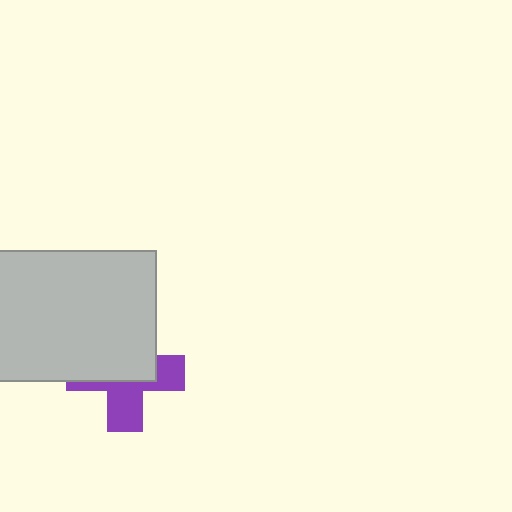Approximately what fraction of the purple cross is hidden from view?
Roughly 54% of the purple cross is hidden behind the light gray rectangle.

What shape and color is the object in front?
The object in front is a light gray rectangle.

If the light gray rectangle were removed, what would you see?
You would see the complete purple cross.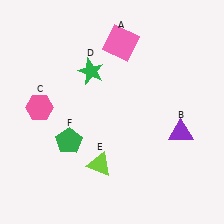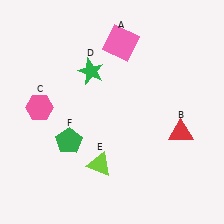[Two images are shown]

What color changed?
The triangle (B) changed from purple in Image 1 to red in Image 2.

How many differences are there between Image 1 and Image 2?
There is 1 difference between the two images.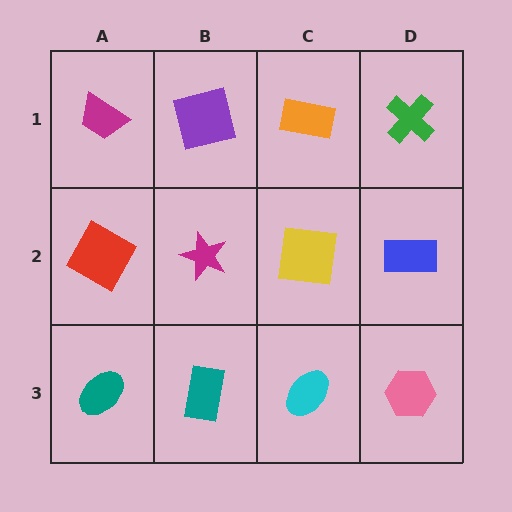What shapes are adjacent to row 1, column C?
A yellow square (row 2, column C), a purple square (row 1, column B), a green cross (row 1, column D).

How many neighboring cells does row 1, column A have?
2.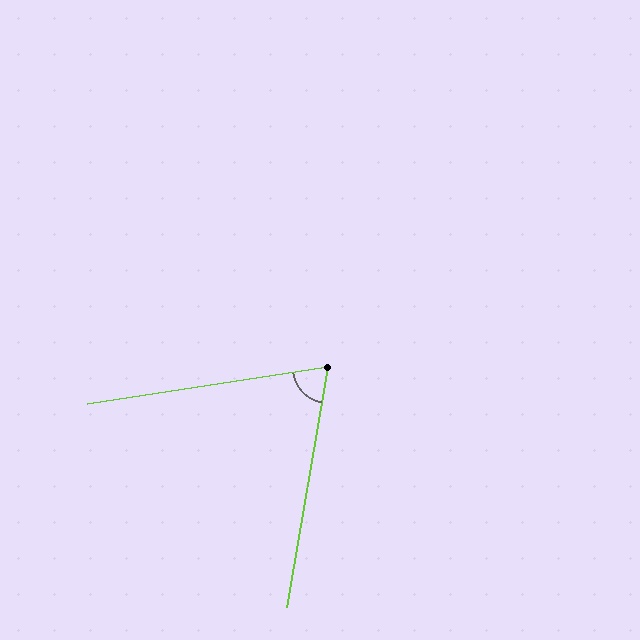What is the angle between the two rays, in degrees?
Approximately 71 degrees.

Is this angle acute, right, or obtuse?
It is acute.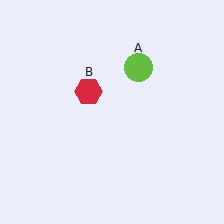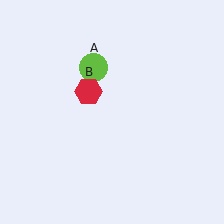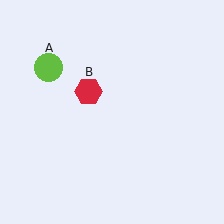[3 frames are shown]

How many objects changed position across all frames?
1 object changed position: lime circle (object A).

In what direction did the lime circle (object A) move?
The lime circle (object A) moved left.